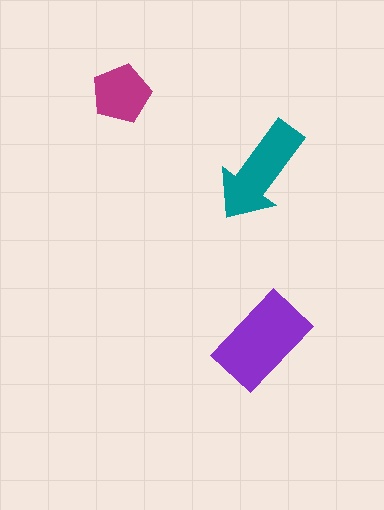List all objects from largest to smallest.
The purple rectangle, the teal arrow, the magenta pentagon.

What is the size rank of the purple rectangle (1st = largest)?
1st.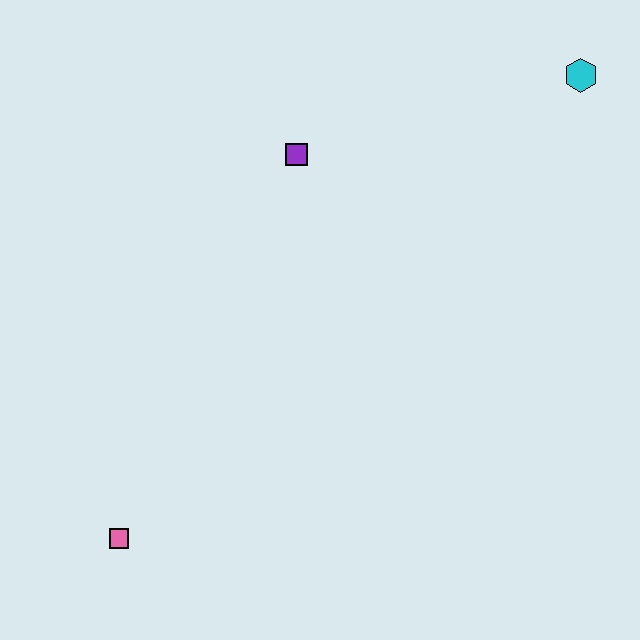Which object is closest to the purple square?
The cyan hexagon is closest to the purple square.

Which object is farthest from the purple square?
The pink square is farthest from the purple square.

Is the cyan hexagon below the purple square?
No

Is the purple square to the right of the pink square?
Yes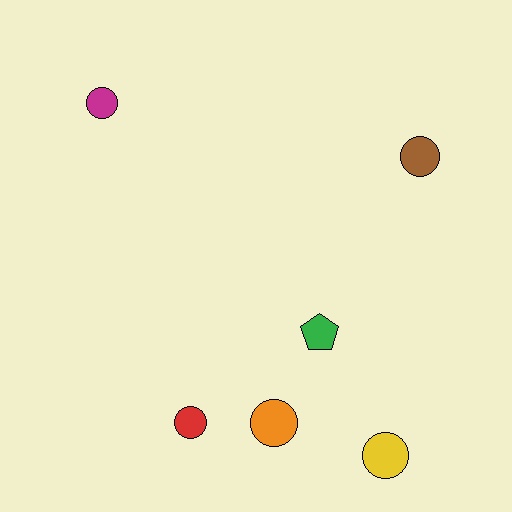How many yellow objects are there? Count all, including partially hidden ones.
There is 1 yellow object.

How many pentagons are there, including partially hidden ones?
There is 1 pentagon.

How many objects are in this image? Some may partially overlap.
There are 6 objects.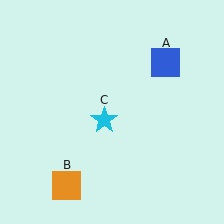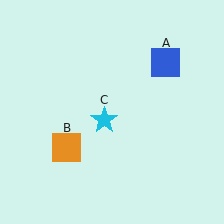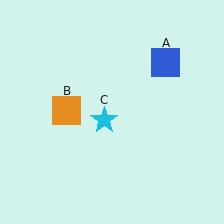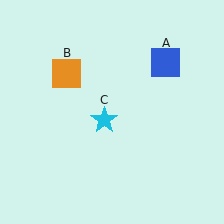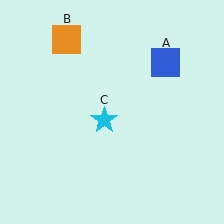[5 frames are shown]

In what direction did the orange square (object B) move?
The orange square (object B) moved up.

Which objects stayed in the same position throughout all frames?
Blue square (object A) and cyan star (object C) remained stationary.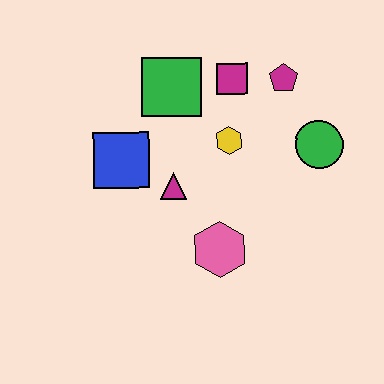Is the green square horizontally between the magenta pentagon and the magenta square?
No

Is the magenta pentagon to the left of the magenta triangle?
No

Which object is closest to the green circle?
The magenta pentagon is closest to the green circle.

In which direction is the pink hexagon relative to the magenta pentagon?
The pink hexagon is below the magenta pentagon.